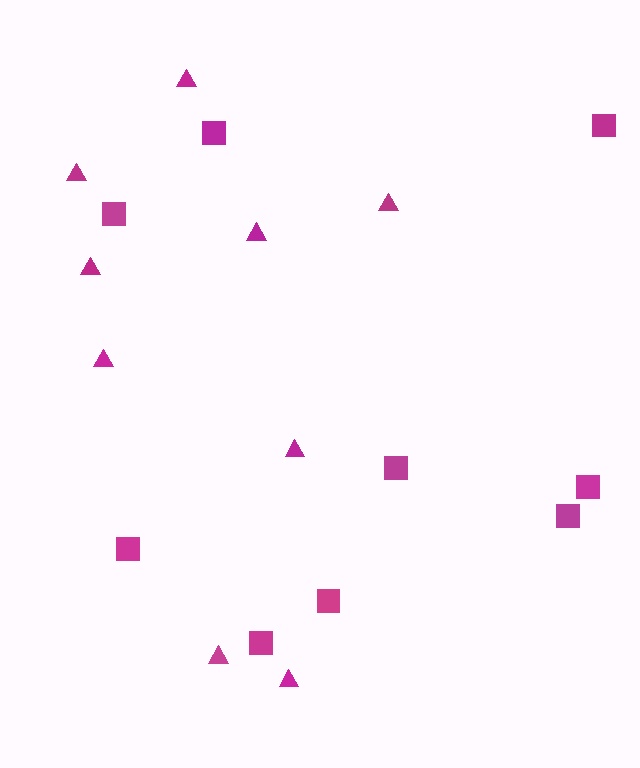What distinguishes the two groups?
There are 2 groups: one group of triangles (9) and one group of squares (9).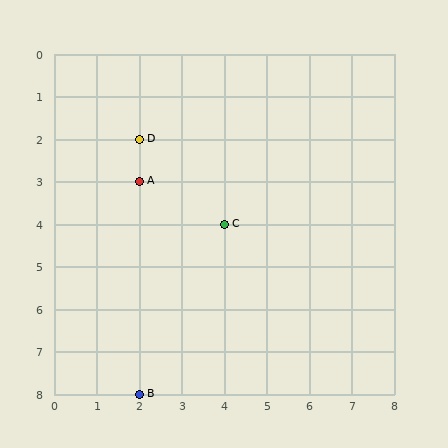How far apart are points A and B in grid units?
Points A and B are 5 rows apart.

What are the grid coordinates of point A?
Point A is at grid coordinates (2, 3).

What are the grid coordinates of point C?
Point C is at grid coordinates (4, 4).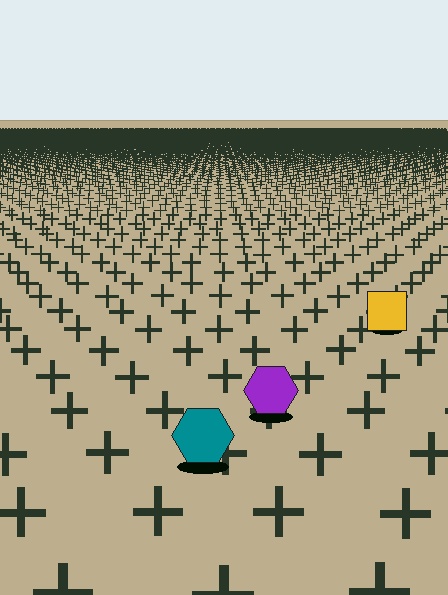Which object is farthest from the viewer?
The yellow square is farthest from the viewer. It appears smaller and the ground texture around it is denser.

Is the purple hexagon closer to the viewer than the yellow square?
Yes. The purple hexagon is closer — you can tell from the texture gradient: the ground texture is coarser near it.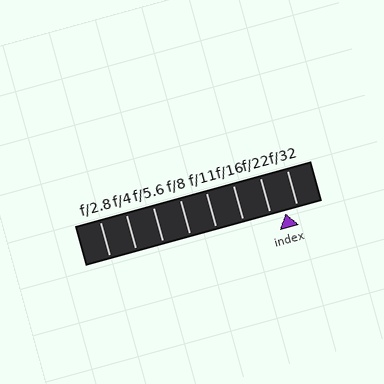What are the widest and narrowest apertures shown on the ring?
The widest aperture shown is f/2.8 and the narrowest is f/32.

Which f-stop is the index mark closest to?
The index mark is closest to f/32.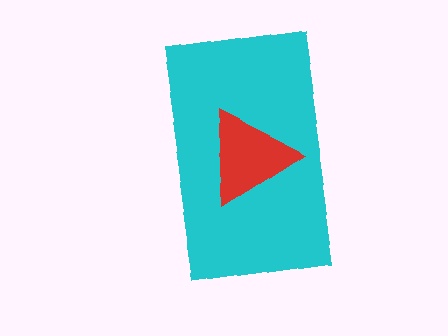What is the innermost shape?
The red triangle.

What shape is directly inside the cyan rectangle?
The red triangle.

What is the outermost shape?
The cyan rectangle.